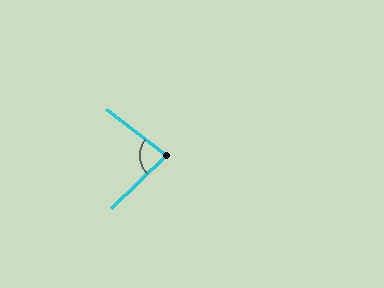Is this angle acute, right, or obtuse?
It is acute.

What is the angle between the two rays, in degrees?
Approximately 82 degrees.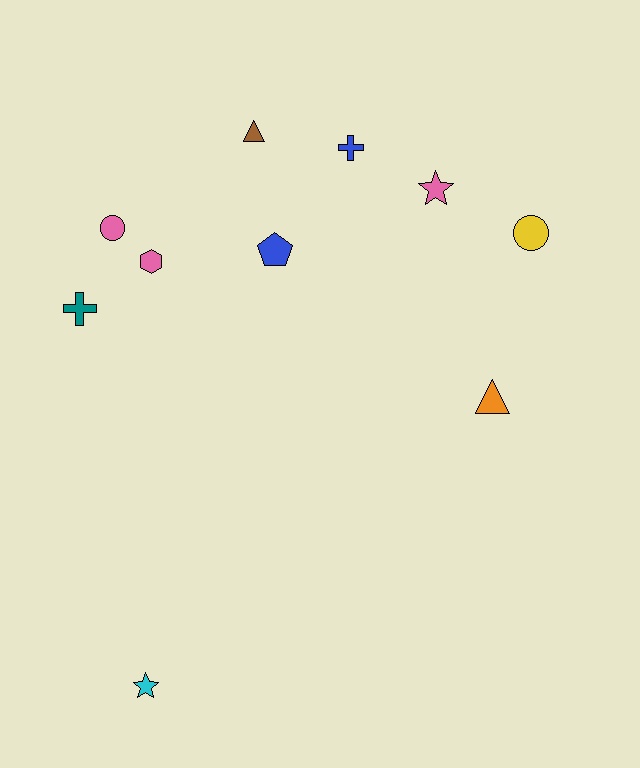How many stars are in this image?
There are 2 stars.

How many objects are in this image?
There are 10 objects.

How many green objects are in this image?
There are no green objects.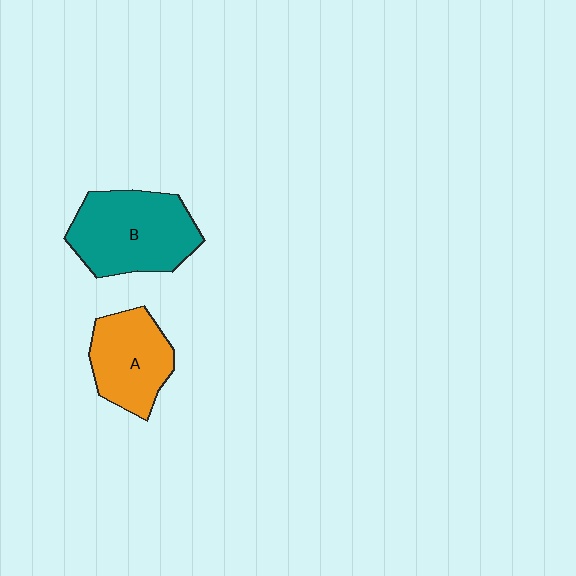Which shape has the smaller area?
Shape A (orange).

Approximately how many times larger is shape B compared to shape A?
Approximately 1.4 times.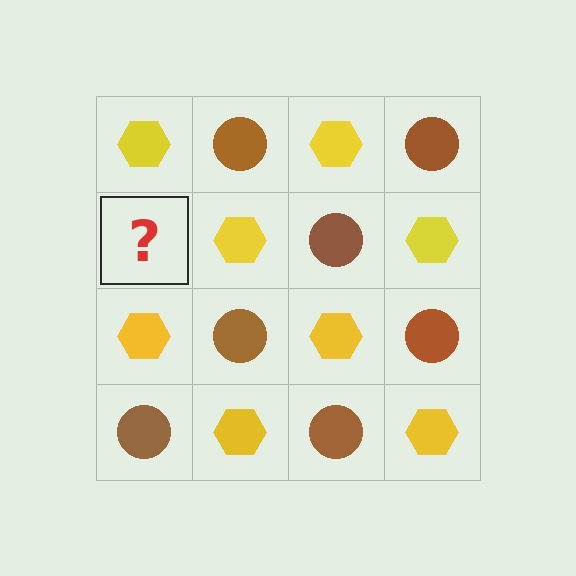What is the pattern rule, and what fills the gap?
The rule is that it alternates yellow hexagon and brown circle in a checkerboard pattern. The gap should be filled with a brown circle.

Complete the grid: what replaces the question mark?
The question mark should be replaced with a brown circle.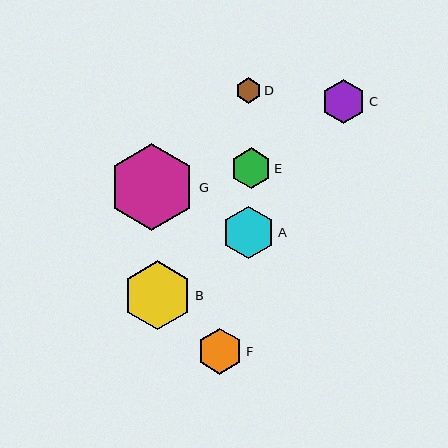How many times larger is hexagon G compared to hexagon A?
Hexagon G is approximately 1.7 times the size of hexagon A.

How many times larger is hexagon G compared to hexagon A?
Hexagon G is approximately 1.7 times the size of hexagon A.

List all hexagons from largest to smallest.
From largest to smallest: G, B, A, F, C, E, D.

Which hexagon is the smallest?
Hexagon D is the smallest with a size of approximately 25 pixels.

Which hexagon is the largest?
Hexagon G is the largest with a size of approximately 87 pixels.